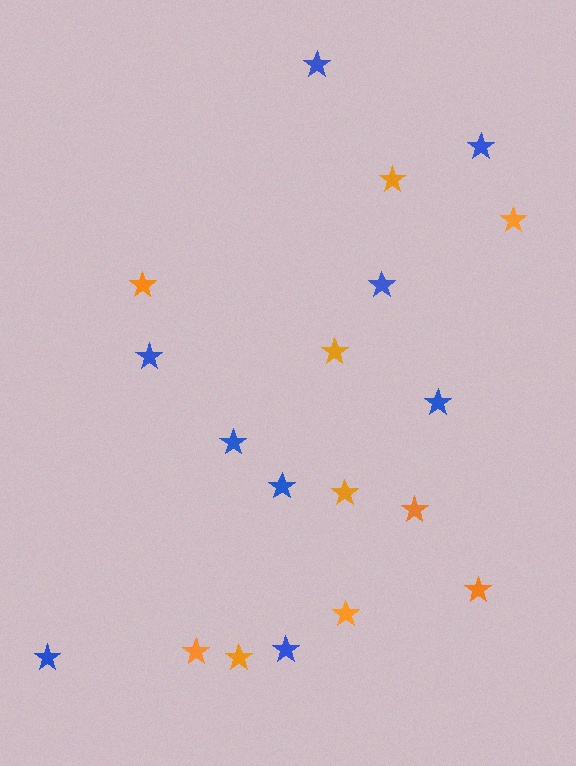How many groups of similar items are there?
There are 2 groups: one group of orange stars (10) and one group of blue stars (9).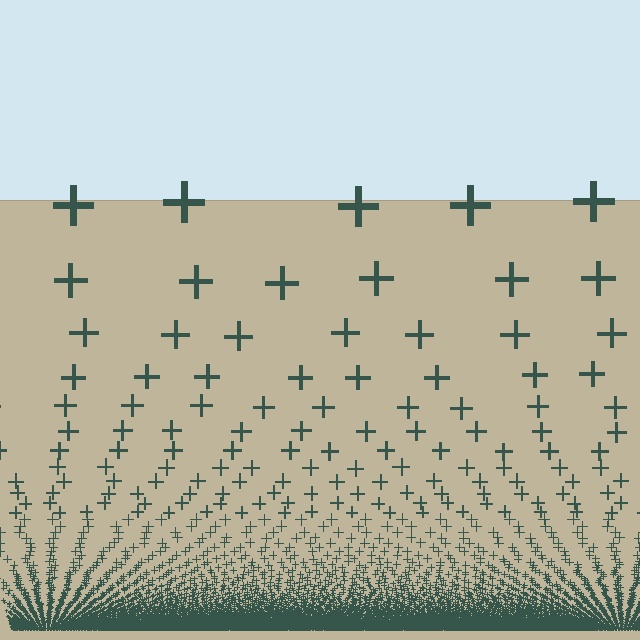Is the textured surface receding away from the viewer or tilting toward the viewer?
The surface appears to tilt toward the viewer. Texture elements get larger and sparser toward the top.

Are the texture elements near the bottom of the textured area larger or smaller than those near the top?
Smaller. The gradient is inverted — elements near the bottom are smaller and denser.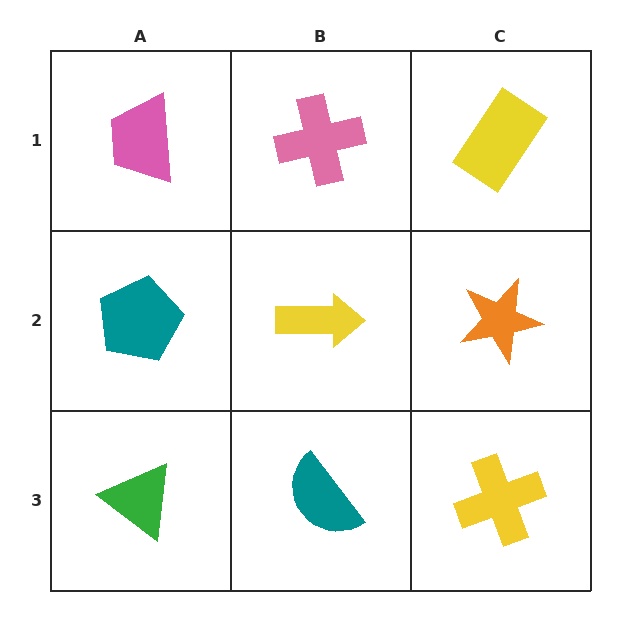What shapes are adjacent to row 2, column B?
A pink cross (row 1, column B), a teal semicircle (row 3, column B), a teal pentagon (row 2, column A), an orange star (row 2, column C).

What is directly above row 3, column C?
An orange star.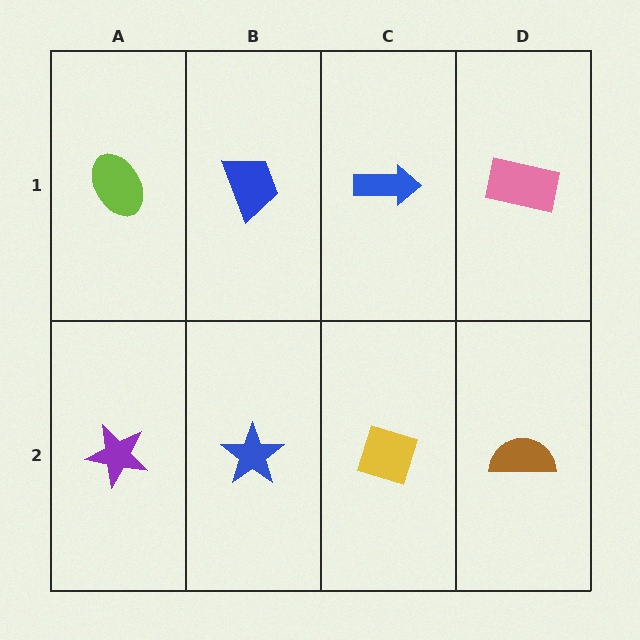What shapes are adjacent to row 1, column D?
A brown semicircle (row 2, column D), a blue arrow (row 1, column C).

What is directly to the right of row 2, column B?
A yellow diamond.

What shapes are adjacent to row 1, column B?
A blue star (row 2, column B), a lime ellipse (row 1, column A), a blue arrow (row 1, column C).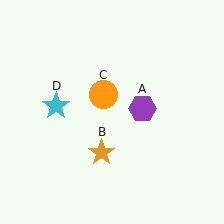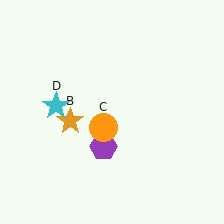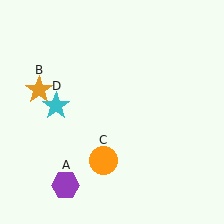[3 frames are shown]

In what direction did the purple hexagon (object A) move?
The purple hexagon (object A) moved down and to the left.